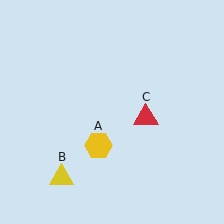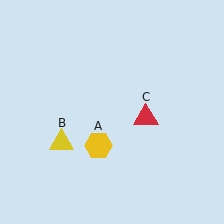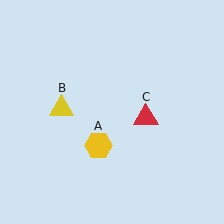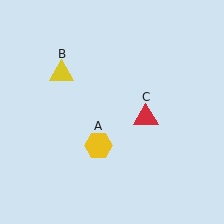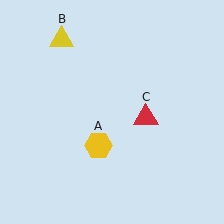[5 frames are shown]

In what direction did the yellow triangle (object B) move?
The yellow triangle (object B) moved up.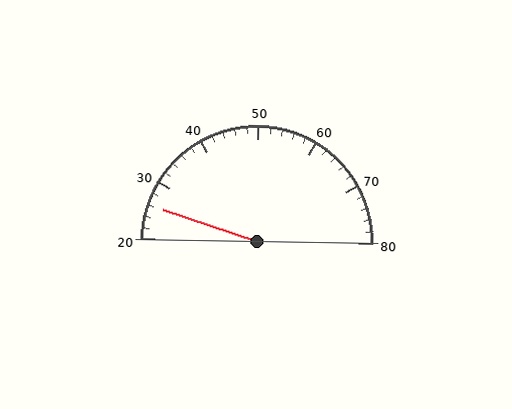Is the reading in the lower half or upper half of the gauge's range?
The reading is in the lower half of the range (20 to 80).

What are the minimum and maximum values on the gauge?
The gauge ranges from 20 to 80.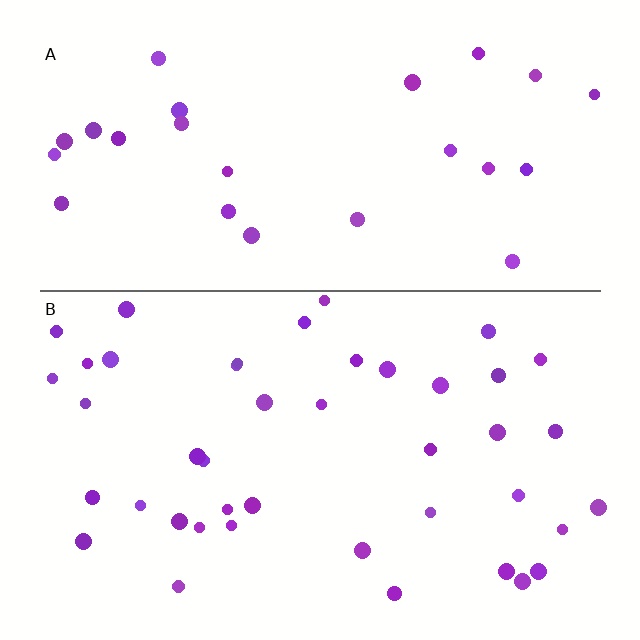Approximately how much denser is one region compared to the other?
Approximately 1.7× — region B over region A.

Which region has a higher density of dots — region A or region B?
B (the bottom).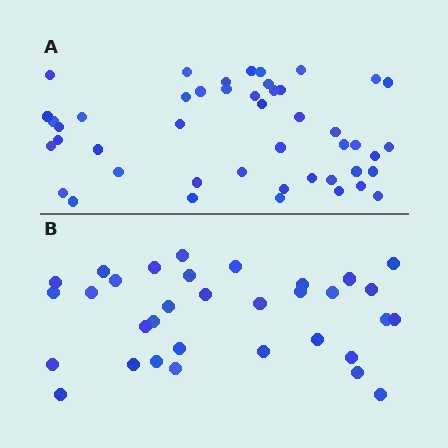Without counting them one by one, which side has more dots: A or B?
Region A (the top region) has more dots.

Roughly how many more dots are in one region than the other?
Region A has approximately 15 more dots than region B.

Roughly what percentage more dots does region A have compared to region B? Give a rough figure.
About 40% more.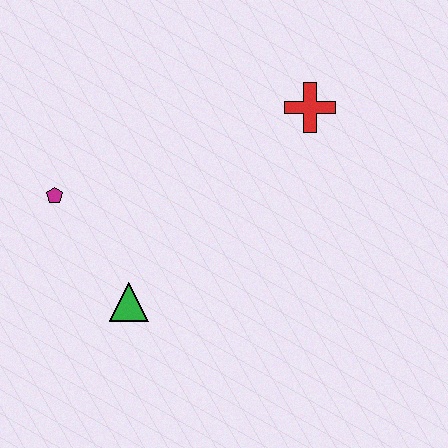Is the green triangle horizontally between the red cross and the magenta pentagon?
Yes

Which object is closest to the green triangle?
The magenta pentagon is closest to the green triangle.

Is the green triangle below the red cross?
Yes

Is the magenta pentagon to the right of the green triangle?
No